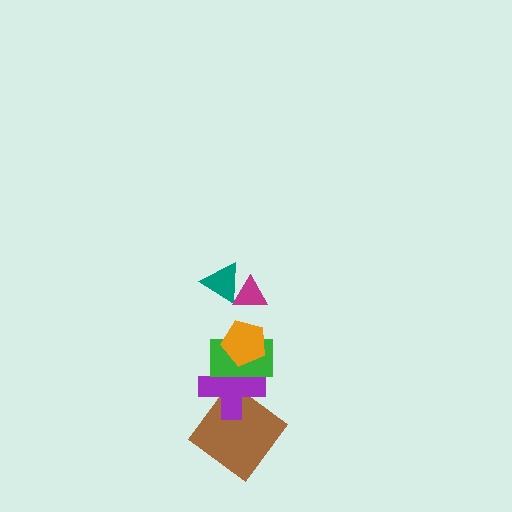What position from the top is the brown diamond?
The brown diamond is 6th from the top.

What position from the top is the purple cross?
The purple cross is 5th from the top.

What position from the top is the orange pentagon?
The orange pentagon is 3rd from the top.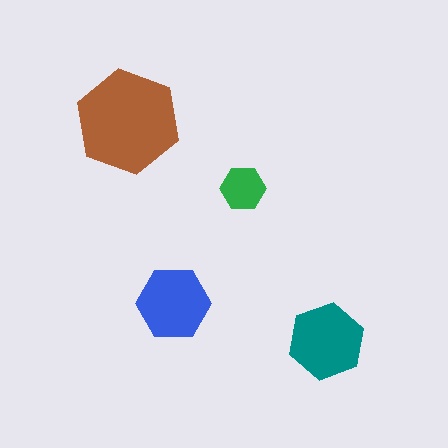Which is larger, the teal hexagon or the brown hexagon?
The brown one.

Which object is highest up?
The brown hexagon is topmost.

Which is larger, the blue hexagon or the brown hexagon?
The brown one.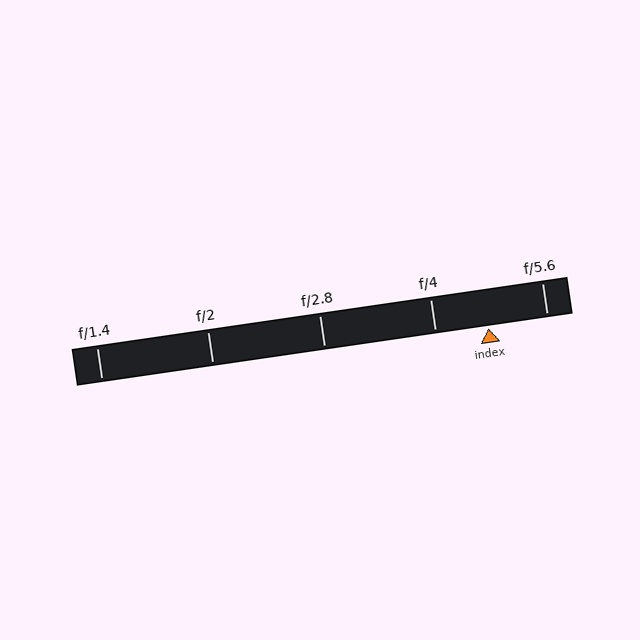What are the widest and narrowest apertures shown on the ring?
The widest aperture shown is f/1.4 and the narrowest is f/5.6.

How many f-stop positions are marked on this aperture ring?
There are 5 f-stop positions marked.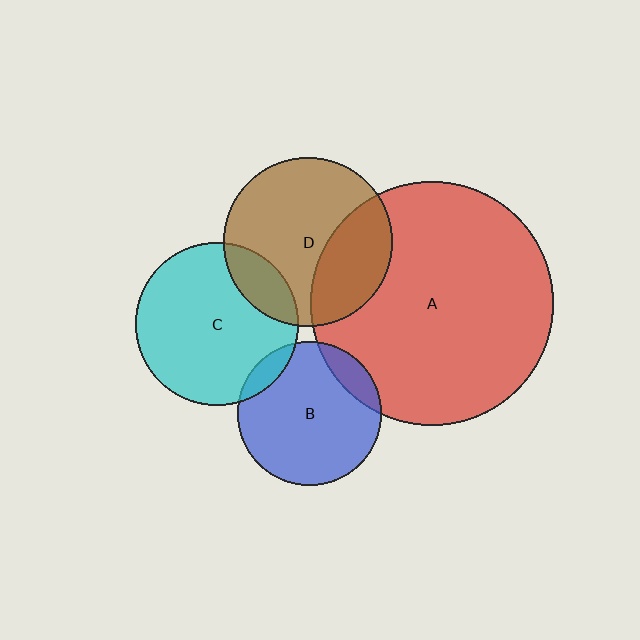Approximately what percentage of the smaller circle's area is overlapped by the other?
Approximately 10%.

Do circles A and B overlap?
Yes.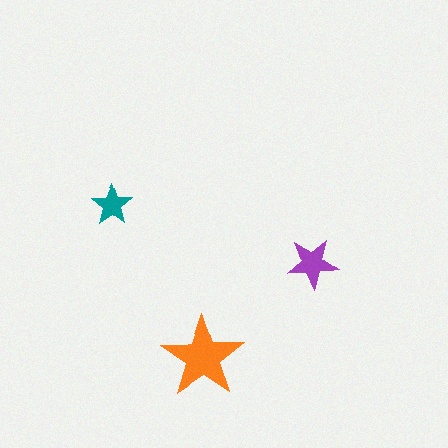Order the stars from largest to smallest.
the orange one, the purple one, the teal one.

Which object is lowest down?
The orange star is bottommost.